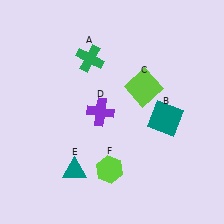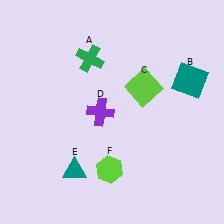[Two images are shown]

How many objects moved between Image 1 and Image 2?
1 object moved between the two images.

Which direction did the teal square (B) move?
The teal square (B) moved up.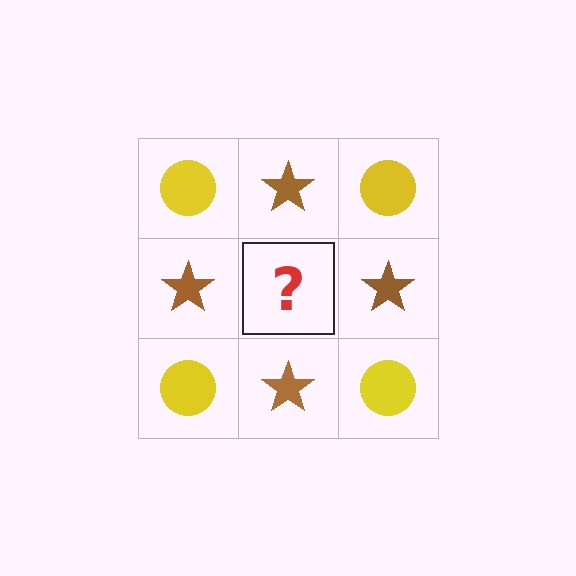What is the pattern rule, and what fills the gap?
The rule is that it alternates yellow circle and brown star in a checkerboard pattern. The gap should be filled with a yellow circle.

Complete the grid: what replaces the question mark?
The question mark should be replaced with a yellow circle.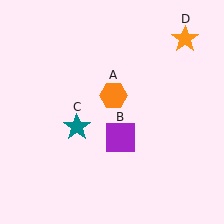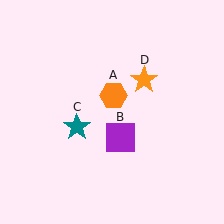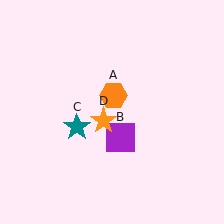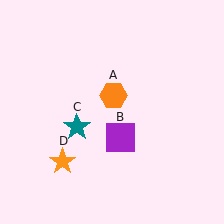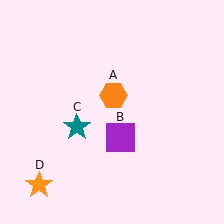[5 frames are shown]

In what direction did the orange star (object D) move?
The orange star (object D) moved down and to the left.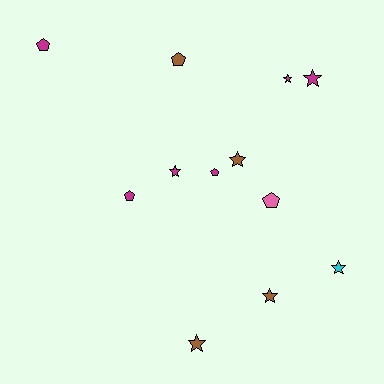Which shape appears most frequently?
Star, with 7 objects.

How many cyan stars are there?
There is 1 cyan star.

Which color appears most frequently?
Magenta, with 6 objects.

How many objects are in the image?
There are 12 objects.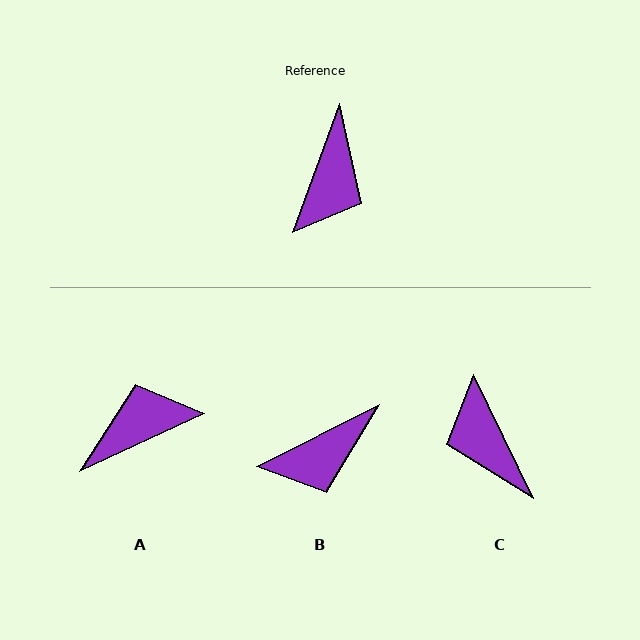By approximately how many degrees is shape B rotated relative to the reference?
Approximately 43 degrees clockwise.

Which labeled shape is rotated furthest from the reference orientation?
A, about 135 degrees away.